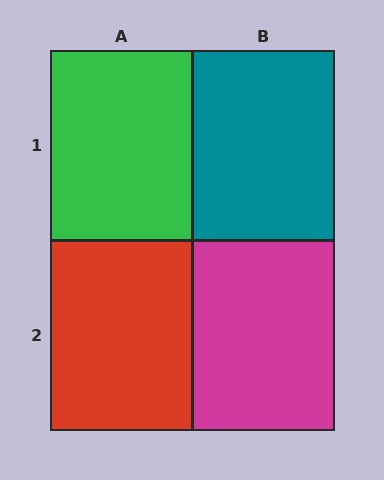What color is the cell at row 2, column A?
Red.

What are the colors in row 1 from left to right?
Green, teal.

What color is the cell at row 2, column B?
Magenta.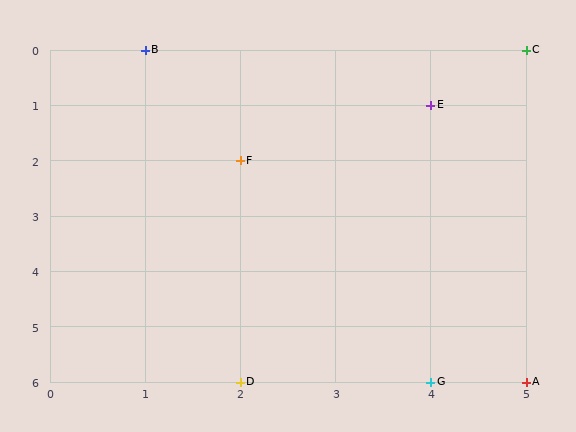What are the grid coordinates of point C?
Point C is at grid coordinates (5, 0).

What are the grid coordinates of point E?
Point E is at grid coordinates (4, 1).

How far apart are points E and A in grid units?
Points E and A are 1 column and 5 rows apart (about 5.1 grid units diagonally).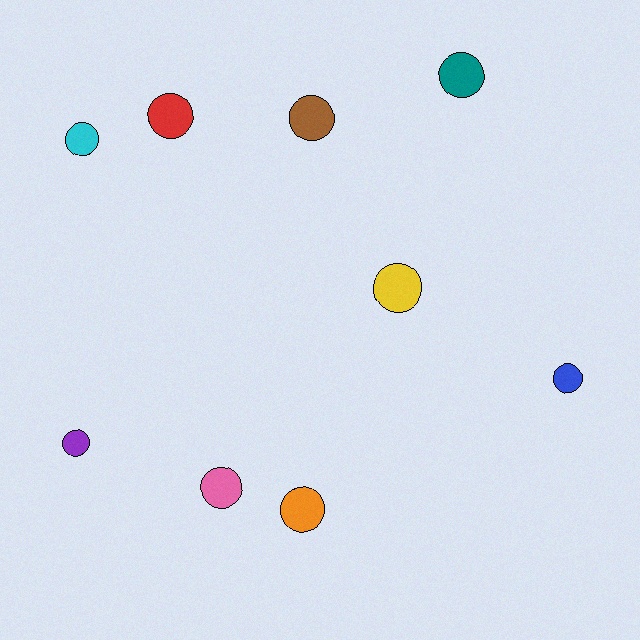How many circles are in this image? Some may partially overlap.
There are 9 circles.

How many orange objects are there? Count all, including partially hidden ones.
There is 1 orange object.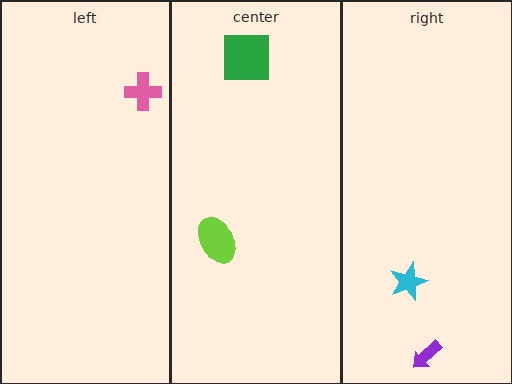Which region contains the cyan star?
The right region.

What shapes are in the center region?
The green square, the lime ellipse.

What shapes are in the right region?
The purple arrow, the cyan star.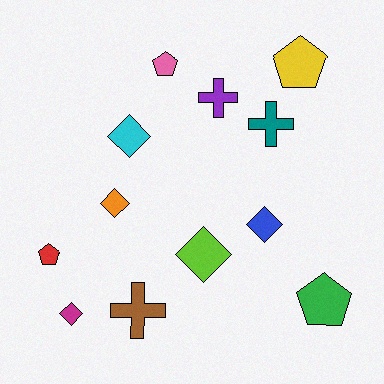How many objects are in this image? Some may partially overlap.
There are 12 objects.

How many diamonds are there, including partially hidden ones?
There are 5 diamonds.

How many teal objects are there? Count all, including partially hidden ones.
There is 1 teal object.